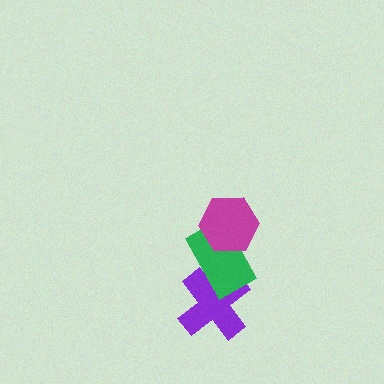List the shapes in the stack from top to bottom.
From top to bottom: the magenta hexagon, the green rectangle, the purple cross.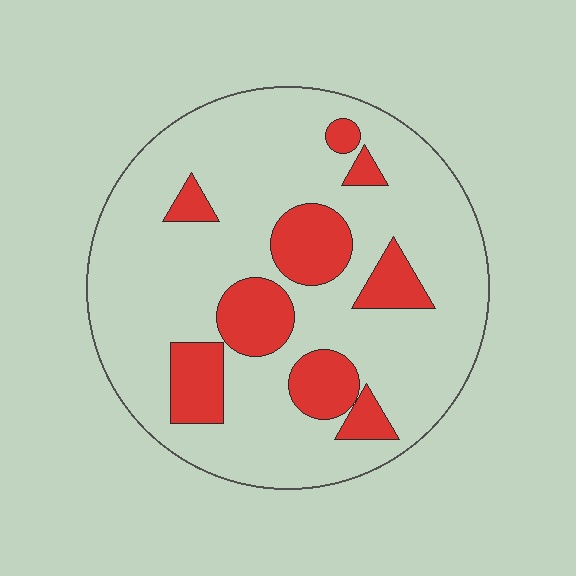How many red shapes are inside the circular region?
9.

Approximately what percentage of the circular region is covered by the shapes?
Approximately 20%.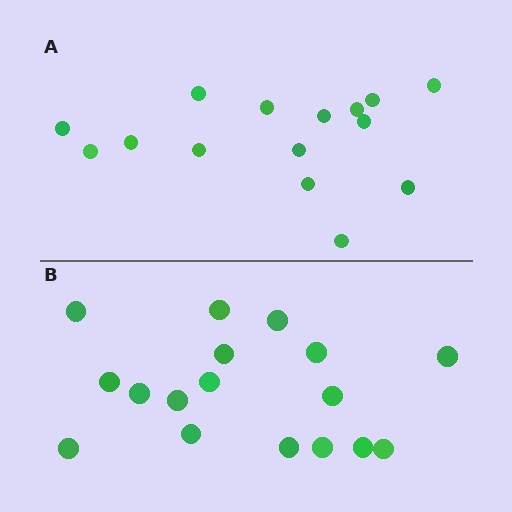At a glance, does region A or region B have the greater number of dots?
Region B (the bottom region) has more dots.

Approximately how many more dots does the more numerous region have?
Region B has just a few more — roughly 2 or 3 more dots than region A.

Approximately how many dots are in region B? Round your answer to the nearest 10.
About 20 dots. (The exact count is 17, which rounds to 20.)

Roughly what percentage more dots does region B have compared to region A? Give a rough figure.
About 15% more.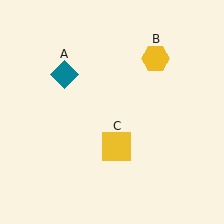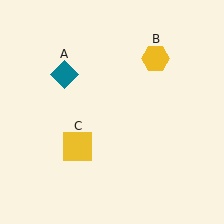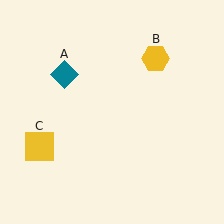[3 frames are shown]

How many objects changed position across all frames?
1 object changed position: yellow square (object C).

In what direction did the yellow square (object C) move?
The yellow square (object C) moved left.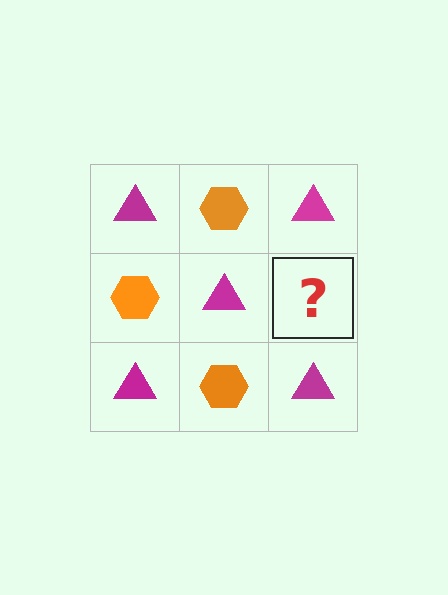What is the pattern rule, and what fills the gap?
The rule is that it alternates magenta triangle and orange hexagon in a checkerboard pattern. The gap should be filled with an orange hexagon.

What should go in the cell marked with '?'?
The missing cell should contain an orange hexagon.